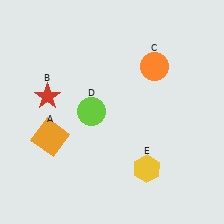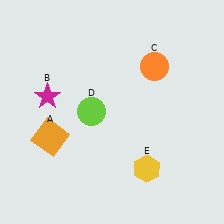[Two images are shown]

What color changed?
The star (B) changed from red in Image 1 to magenta in Image 2.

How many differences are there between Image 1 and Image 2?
There is 1 difference between the two images.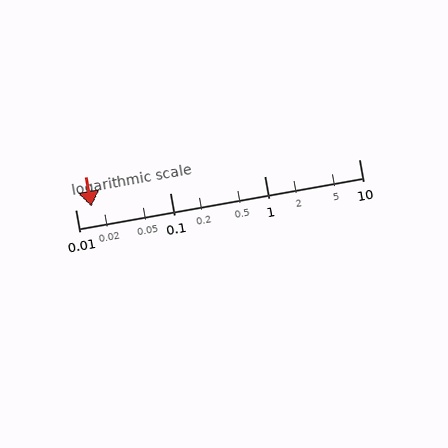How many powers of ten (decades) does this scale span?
The scale spans 3 decades, from 0.01 to 10.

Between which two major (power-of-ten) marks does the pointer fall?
The pointer is between 0.01 and 0.1.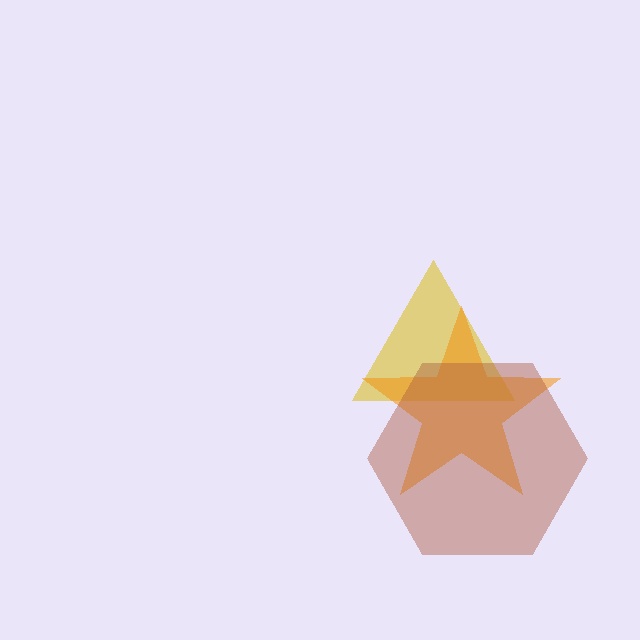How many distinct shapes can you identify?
There are 3 distinct shapes: a yellow triangle, an orange star, a brown hexagon.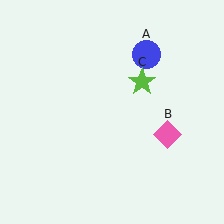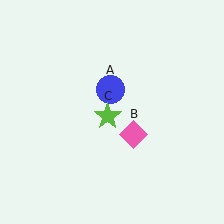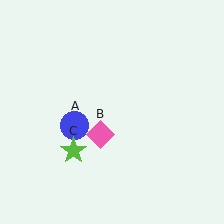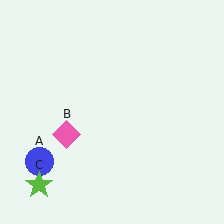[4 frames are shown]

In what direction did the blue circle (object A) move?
The blue circle (object A) moved down and to the left.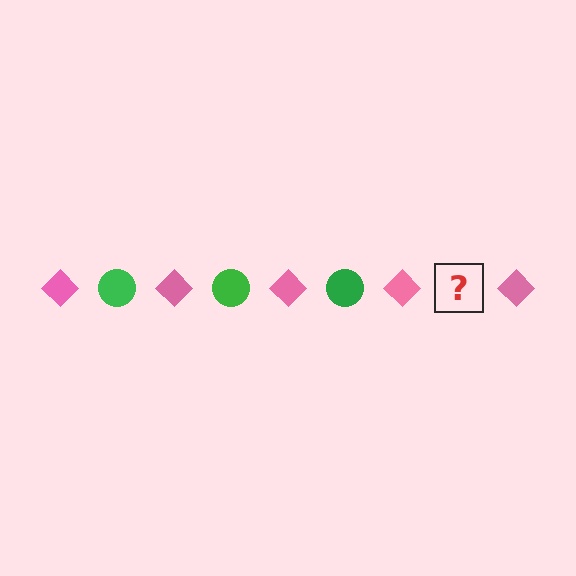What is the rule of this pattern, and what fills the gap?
The rule is that the pattern alternates between pink diamond and green circle. The gap should be filled with a green circle.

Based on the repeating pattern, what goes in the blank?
The blank should be a green circle.